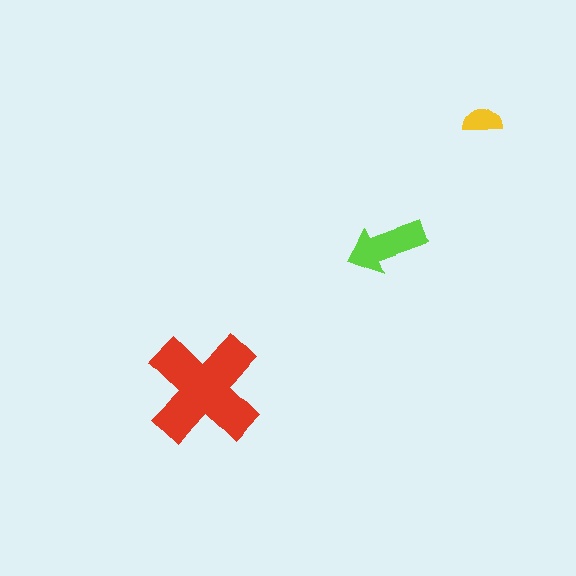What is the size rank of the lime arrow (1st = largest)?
2nd.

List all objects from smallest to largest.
The yellow semicircle, the lime arrow, the red cross.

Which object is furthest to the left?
The red cross is leftmost.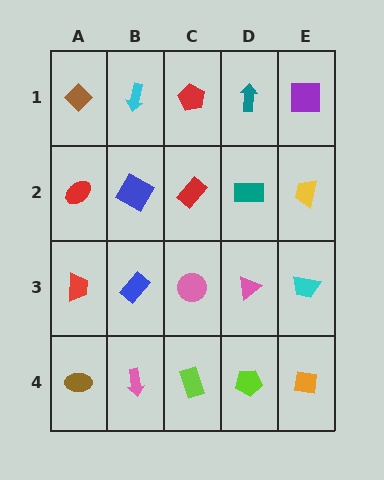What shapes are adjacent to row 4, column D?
A pink triangle (row 3, column D), a lime rectangle (row 4, column C), an orange square (row 4, column E).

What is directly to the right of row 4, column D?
An orange square.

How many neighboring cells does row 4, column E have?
2.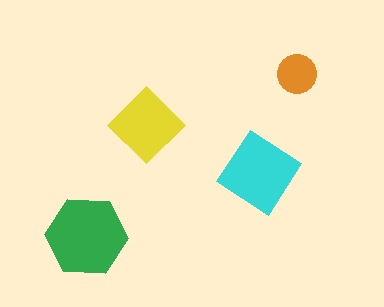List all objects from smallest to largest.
The orange circle, the yellow diamond, the cyan diamond, the green hexagon.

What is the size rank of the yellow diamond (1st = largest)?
3rd.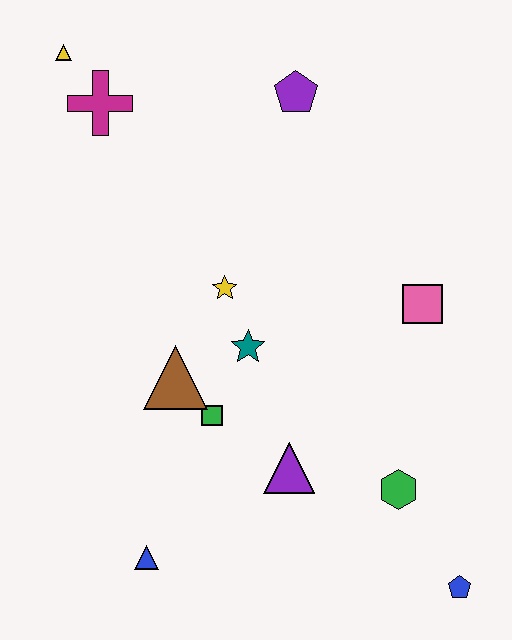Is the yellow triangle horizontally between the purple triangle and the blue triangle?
No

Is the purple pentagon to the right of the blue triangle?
Yes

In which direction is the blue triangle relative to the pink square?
The blue triangle is to the left of the pink square.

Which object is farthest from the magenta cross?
The blue pentagon is farthest from the magenta cross.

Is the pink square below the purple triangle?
No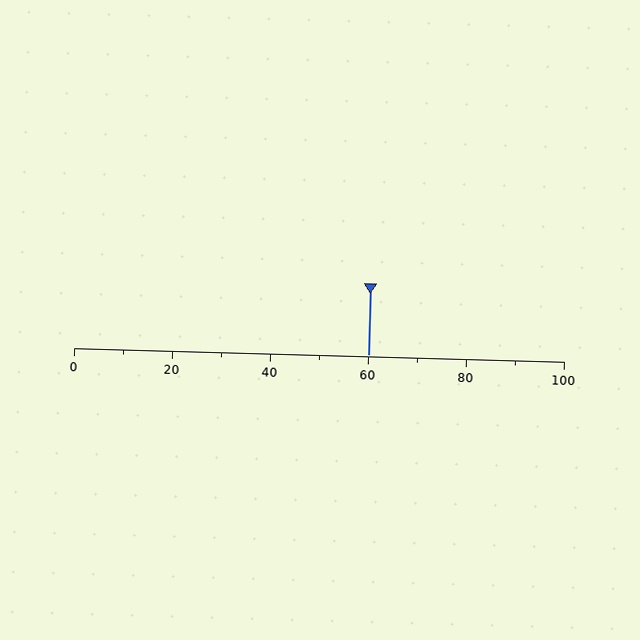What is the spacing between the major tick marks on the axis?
The major ticks are spaced 20 apart.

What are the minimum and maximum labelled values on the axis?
The axis runs from 0 to 100.